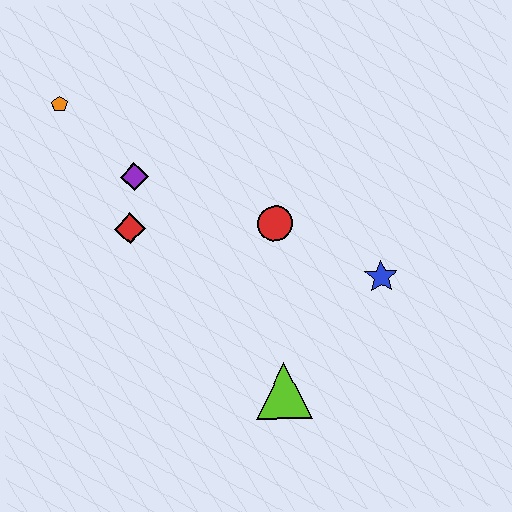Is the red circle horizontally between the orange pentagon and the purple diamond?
No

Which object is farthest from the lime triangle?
The orange pentagon is farthest from the lime triangle.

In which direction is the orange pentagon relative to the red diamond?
The orange pentagon is above the red diamond.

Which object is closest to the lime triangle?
The blue star is closest to the lime triangle.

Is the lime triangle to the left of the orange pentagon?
No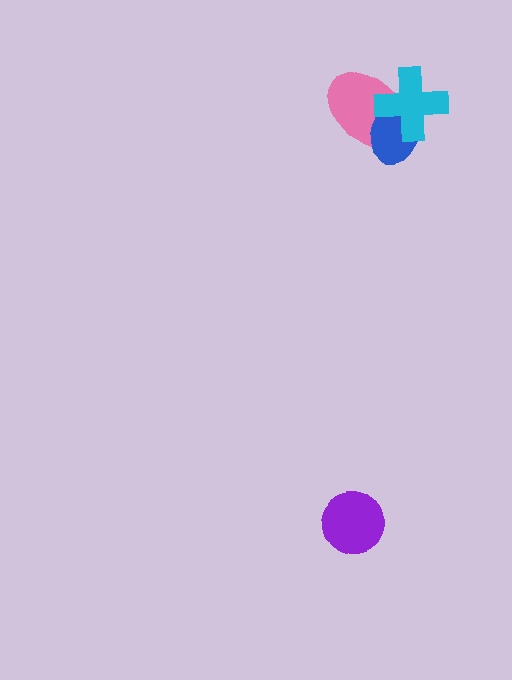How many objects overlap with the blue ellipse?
2 objects overlap with the blue ellipse.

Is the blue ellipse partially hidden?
Yes, it is partially covered by another shape.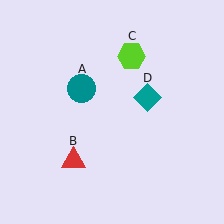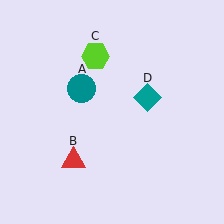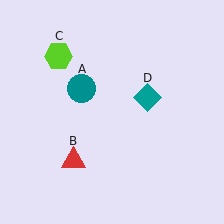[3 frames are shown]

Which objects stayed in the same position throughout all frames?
Teal circle (object A) and red triangle (object B) and teal diamond (object D) remained stationary.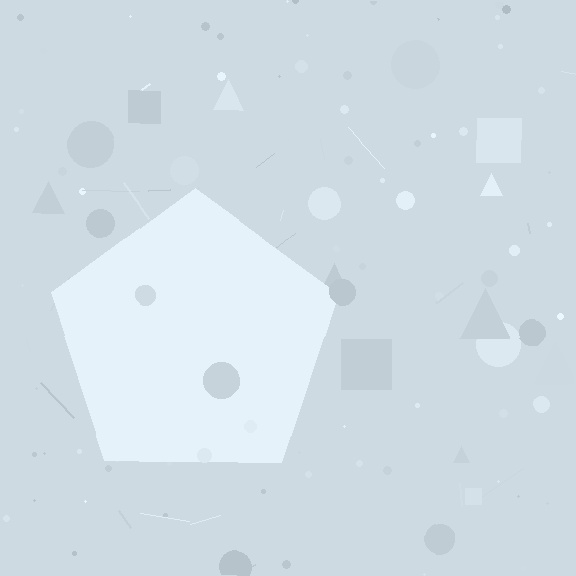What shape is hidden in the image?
A pentagon is hidden in the image.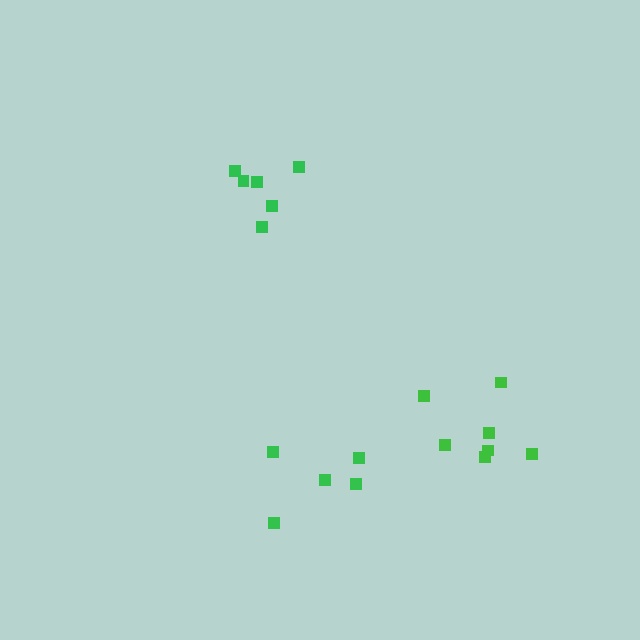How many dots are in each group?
Group 1: 5 dots, Group 2: 7 dots, Group 3: 6 dots (18 total).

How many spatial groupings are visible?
There are 3 spatial groupings.